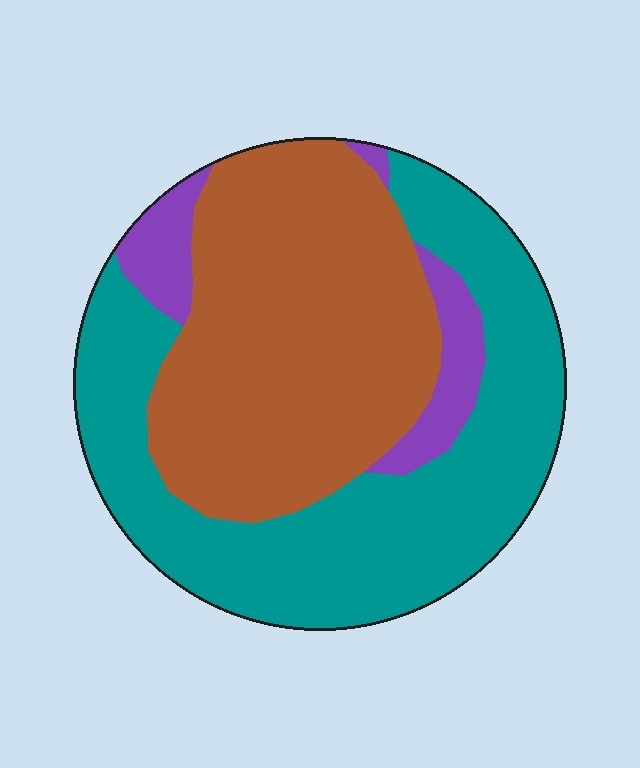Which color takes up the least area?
Purple, at roughly 10%.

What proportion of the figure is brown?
Brown takes up between a quarter and a half of the figure.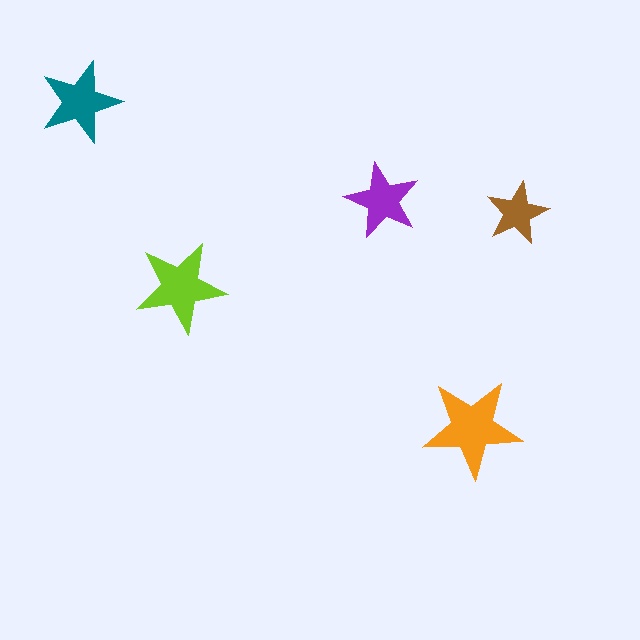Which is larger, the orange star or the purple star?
The orange one.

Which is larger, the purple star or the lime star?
The lime one.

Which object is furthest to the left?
The teal star is leftmost.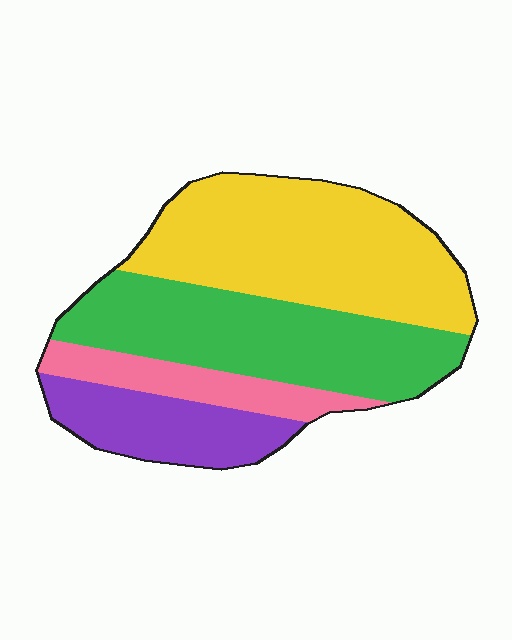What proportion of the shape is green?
Green covers about 35% of the shape.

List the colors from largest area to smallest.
From largest to smallest: yellow, green, purple, pink.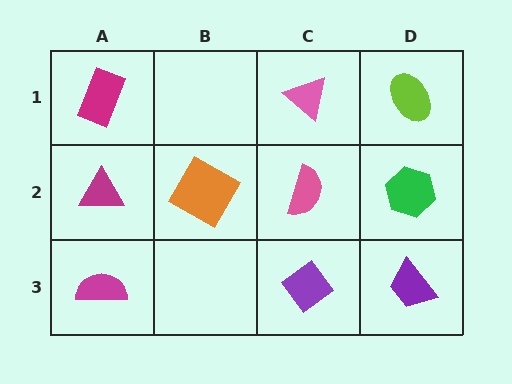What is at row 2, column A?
A magenta triangle.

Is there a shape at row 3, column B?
No, that cell is empty.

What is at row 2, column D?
A green hexagon.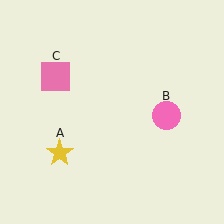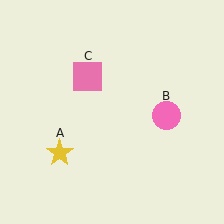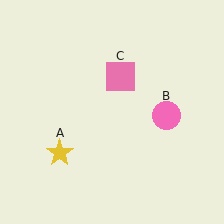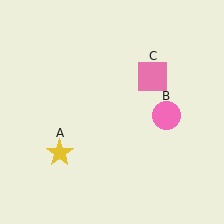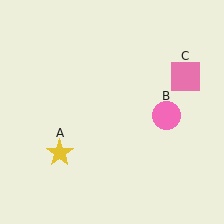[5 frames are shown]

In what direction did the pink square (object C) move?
The pink square (object C) moved right.